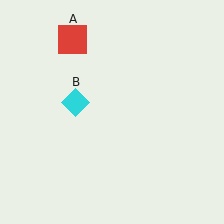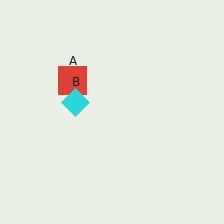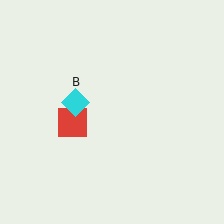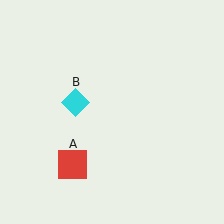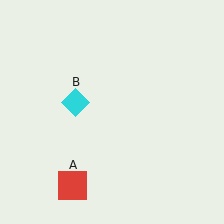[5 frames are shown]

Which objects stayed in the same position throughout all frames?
Cyan diamond (object B) remained stationary.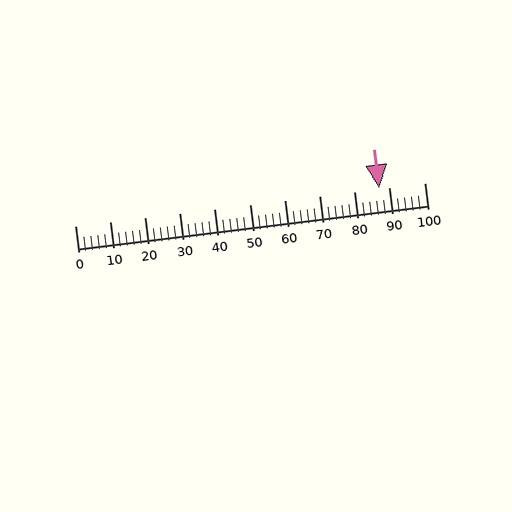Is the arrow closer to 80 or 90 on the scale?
The arrow is closer to 90.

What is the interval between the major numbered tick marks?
The major tick marks are spaced 10 units apart.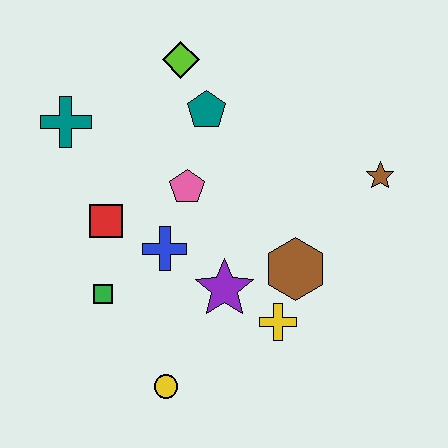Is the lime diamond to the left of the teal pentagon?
Yes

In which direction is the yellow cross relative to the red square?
The yellow cross is to the right of the red square.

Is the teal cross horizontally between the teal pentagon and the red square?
No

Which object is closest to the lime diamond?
The teal pentagon is closest to the lime diamond.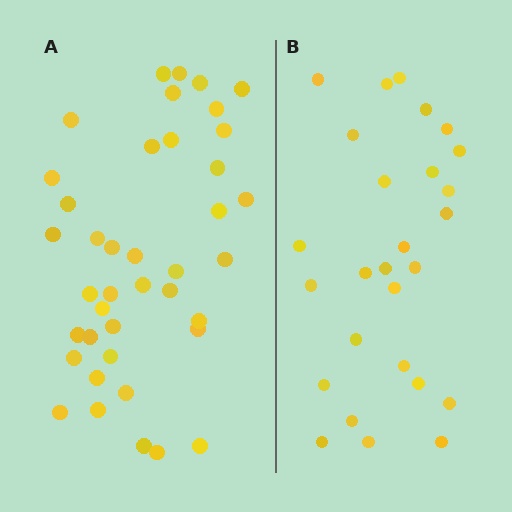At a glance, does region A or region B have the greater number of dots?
Region A (the left region) has more dots.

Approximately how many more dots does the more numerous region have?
Region A has approximately 15 more dots than region B.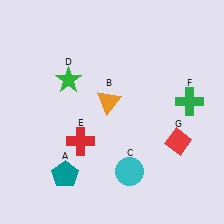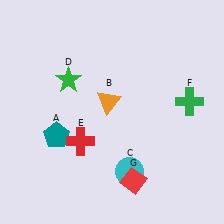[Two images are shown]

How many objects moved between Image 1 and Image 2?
2 objects moved between the two images.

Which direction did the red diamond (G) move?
The red diamond (G) moved left.